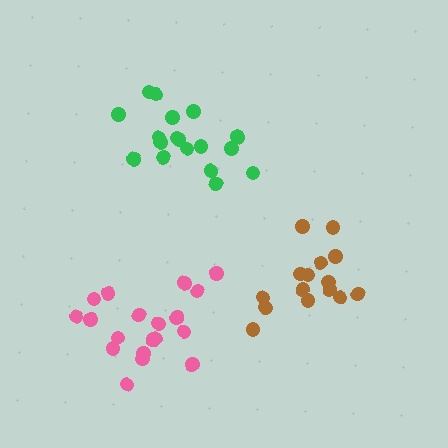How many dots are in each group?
Group 1: 15 dots, Group 2: 19 dots, Group 3: 18 dots (52 total).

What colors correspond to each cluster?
The clusters are colored: brown, pink, green.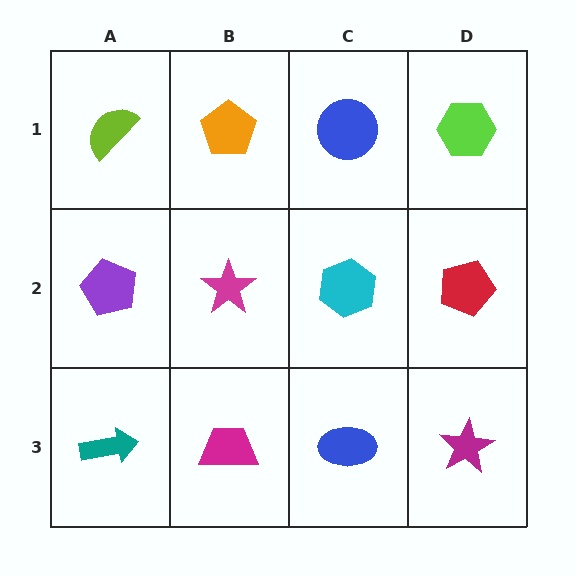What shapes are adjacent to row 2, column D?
A lime hexagon (row 1, column D), a magenta star (row 3, column D), a cyan hexagon (row 2, column C).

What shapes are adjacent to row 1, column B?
A magenta star (row 2, column B), a lime semicircle (row 1, column A), a blue circle (row 1, column C).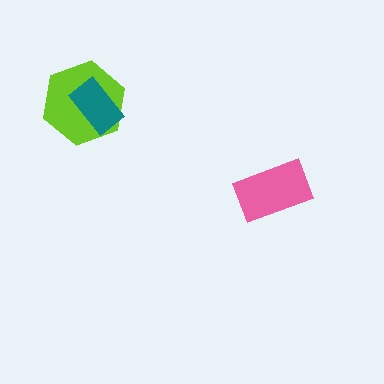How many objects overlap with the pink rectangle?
0 objects overlap with the pink rectangle.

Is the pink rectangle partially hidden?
No, no other shape covers it.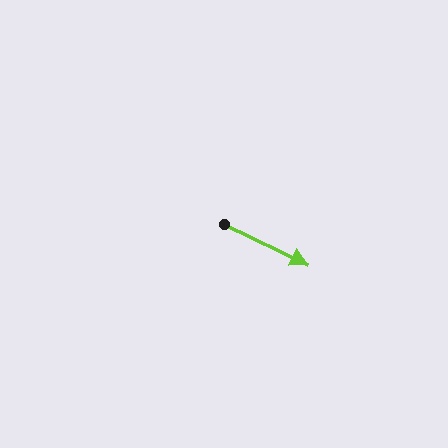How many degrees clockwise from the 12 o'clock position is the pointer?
Approximately 116 degrees.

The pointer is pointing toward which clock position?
Roughly 4 o'clock.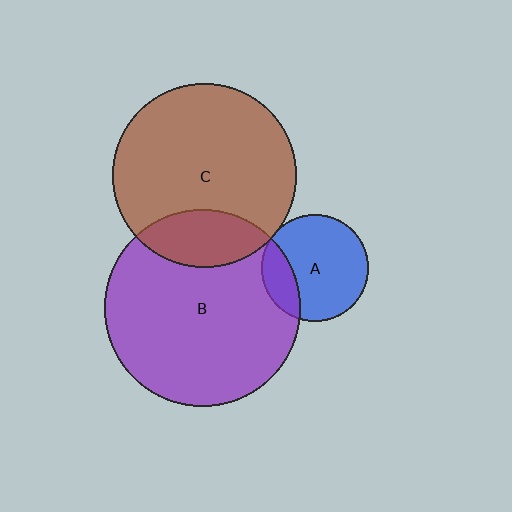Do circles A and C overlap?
Yes.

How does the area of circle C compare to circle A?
Approximately 3.0 times.